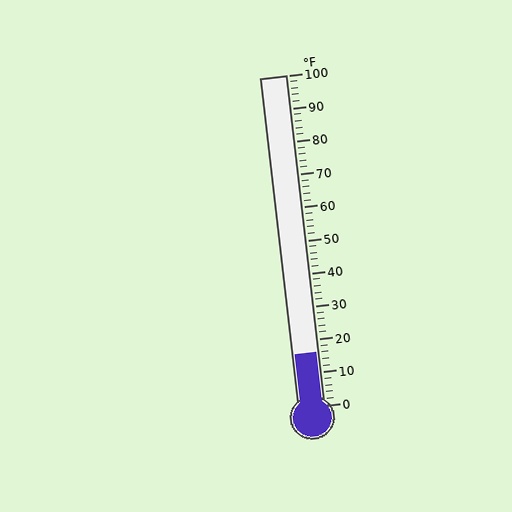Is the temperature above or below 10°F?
The temperature is above 10°F.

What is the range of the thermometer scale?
The thermometer scale ranges from 0°F to 100°F.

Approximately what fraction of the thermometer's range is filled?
The thermometer is filled to approximately 15% of its range.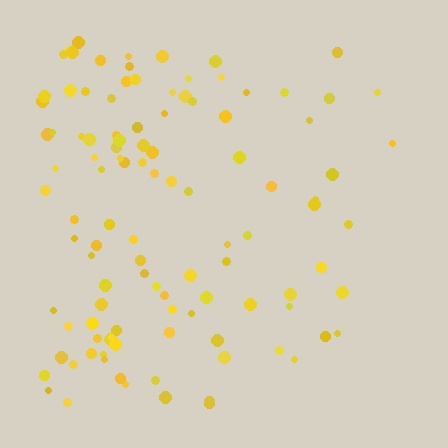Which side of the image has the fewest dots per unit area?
The right.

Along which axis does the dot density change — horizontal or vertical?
Horizontal.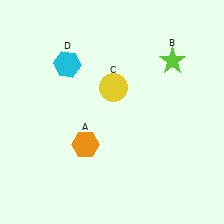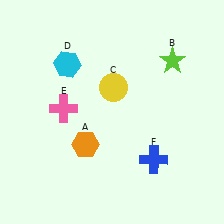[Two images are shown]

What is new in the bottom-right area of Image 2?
A blue cross (F) was added in the bottom-right area of Image 2.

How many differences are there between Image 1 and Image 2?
There are 2 differences between the two images.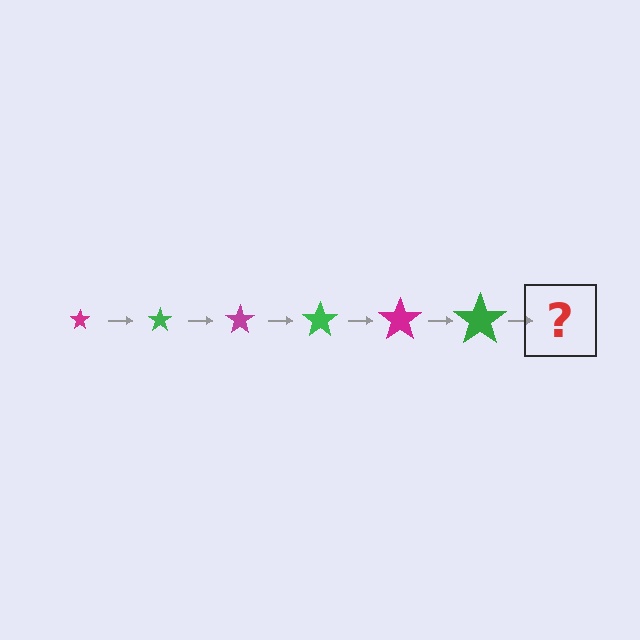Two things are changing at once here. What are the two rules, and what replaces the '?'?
The two rules are that the star grows larger each step and the color cycles through magenta and green. The '?' should be a magenta star, larger than the previous one.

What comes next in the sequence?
The next element should be a magenta star, larger than the previous one.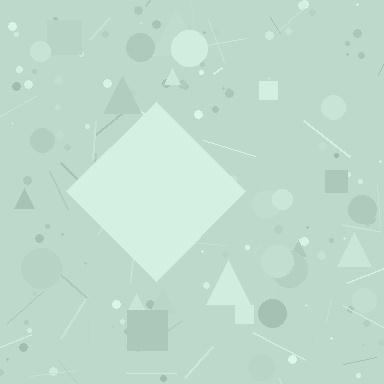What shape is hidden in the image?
A diamond is hidden in the image.